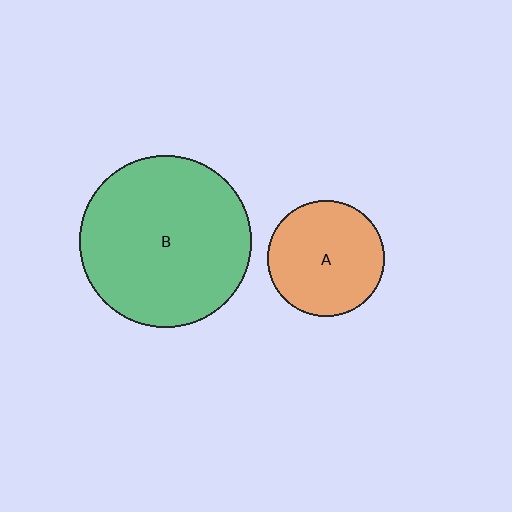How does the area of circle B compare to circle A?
Approximately 2.2 times.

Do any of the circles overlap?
No, none of the circles overlap.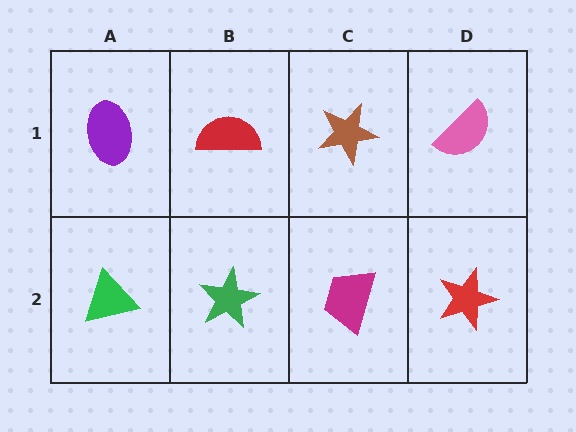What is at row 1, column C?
A brown star.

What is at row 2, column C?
A magenta trapezoid.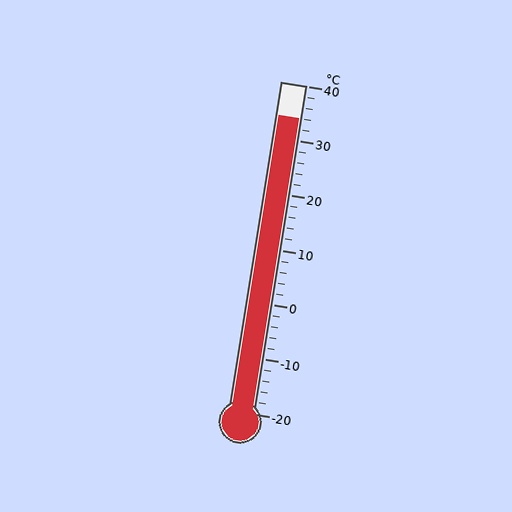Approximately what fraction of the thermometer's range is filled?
The thermometer is filled to approximately 90% of its range.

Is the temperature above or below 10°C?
The temperature is above 10°C.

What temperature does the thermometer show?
The thermometer shows approximately 34°C.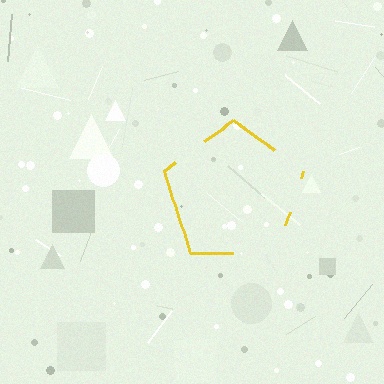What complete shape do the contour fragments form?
The contour fragments form a pentagon.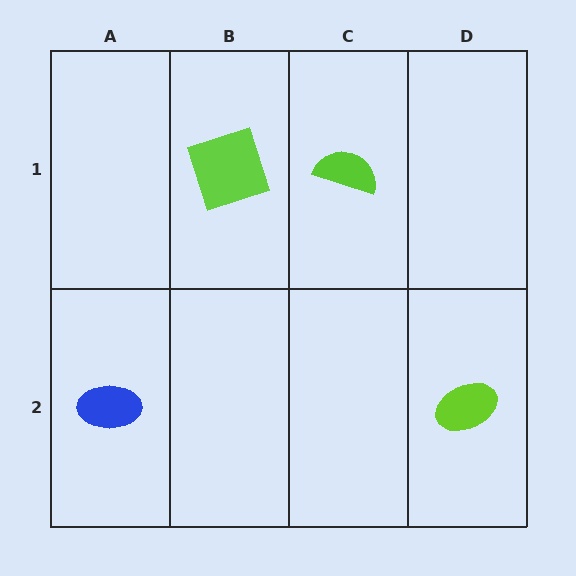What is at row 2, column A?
A blue ellipse.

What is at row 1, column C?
A lime semicircle.